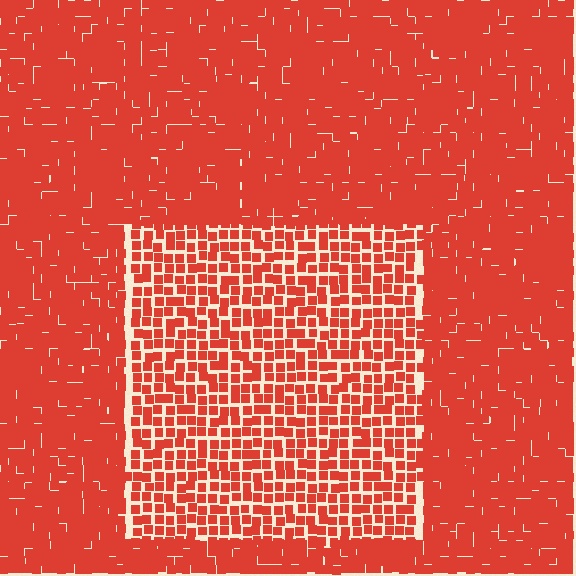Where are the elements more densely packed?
The elements are more densely packed outside the rectangle boundary.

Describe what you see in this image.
The image contains small red elements arranged at two different densities. A rectangle-shaped region is visible where the elements are less densely packed than the surrounding area.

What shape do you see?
I see a rectangle.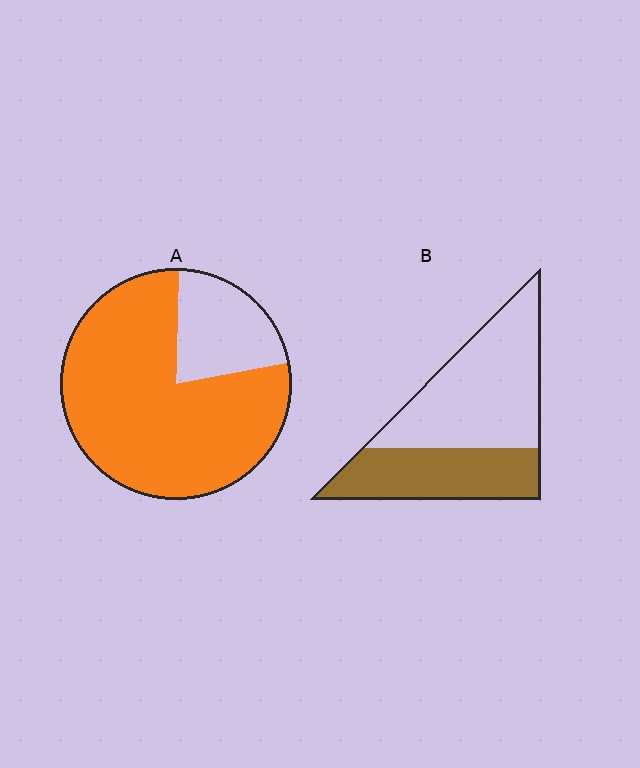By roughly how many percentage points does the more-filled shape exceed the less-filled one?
By roughly 40 percentage points (A over B).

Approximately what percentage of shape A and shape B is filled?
A is approximately 80% and B is approximately 40%.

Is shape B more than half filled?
No.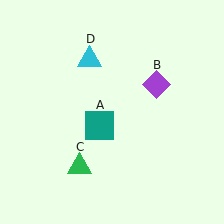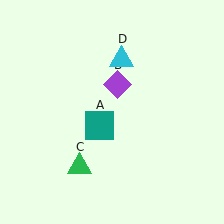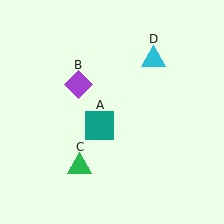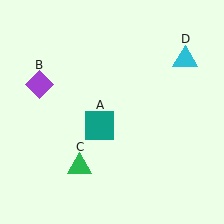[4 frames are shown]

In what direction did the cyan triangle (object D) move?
The cyan triangle (object D) moved right.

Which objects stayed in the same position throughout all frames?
Teal square (object A) and green triangle (object C) remained stationary.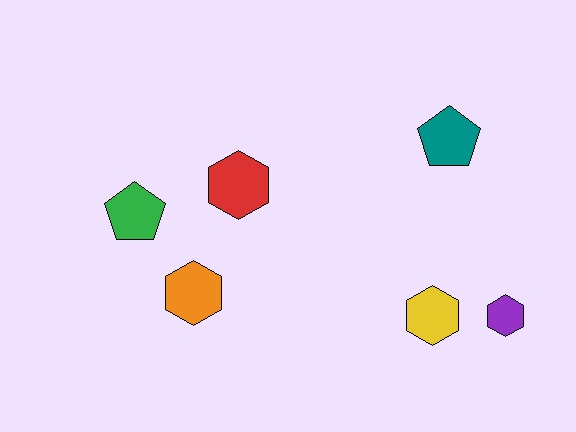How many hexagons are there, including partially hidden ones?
There are 4 hexagons.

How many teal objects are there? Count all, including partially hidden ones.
There is 1 teal object.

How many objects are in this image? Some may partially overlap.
There are 6 objects.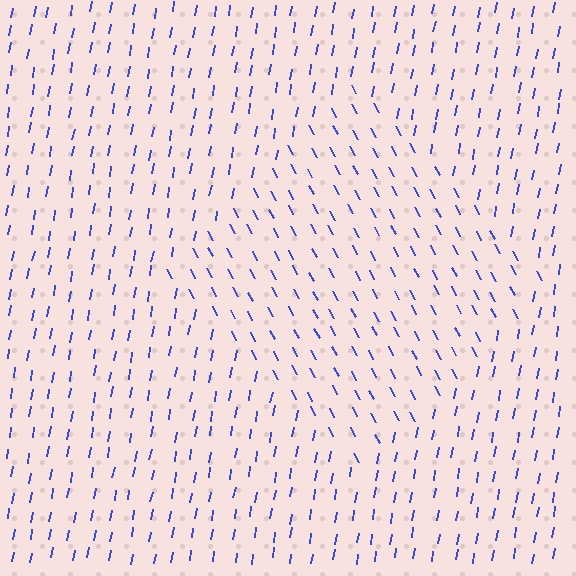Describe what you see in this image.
The image is filled with small blue line segments. A diamond region in the image has lines oriented differently from the surrounding lines, creating a visible texture boundary.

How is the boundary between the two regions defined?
The boundary is defined purely by a change in line orientation (approximately 37 degrees difference). All lines are the same color and thickness.